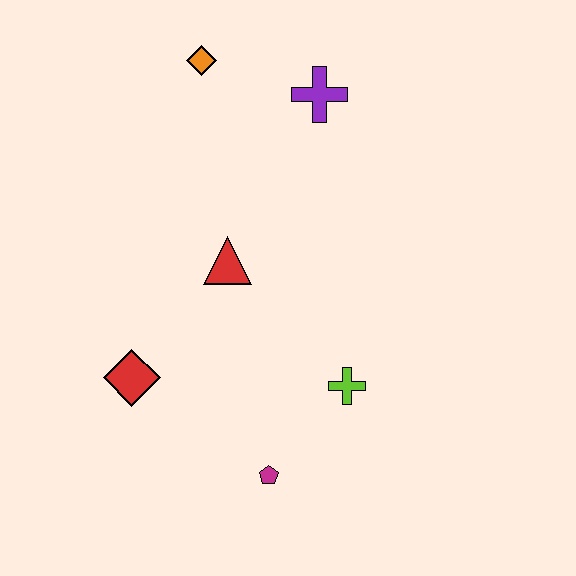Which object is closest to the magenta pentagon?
The lime cross is closest to the magenta pentagon.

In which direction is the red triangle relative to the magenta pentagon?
The red triangle is above the magenta pentagon.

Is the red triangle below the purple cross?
Yes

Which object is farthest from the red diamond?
The purple cross is farthest from the red diamond.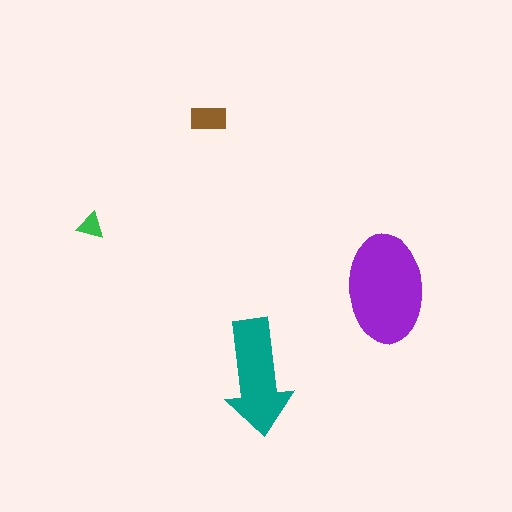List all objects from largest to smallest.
The purple ellipse, the teal arrow, the brown rectangle, the green triangle.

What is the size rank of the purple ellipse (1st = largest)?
1st.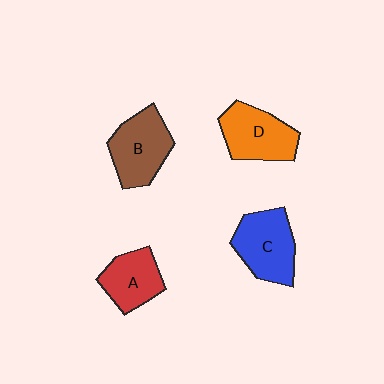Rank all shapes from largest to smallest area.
From largest to smallest: C (blue), B (brown), D (orange), A (red).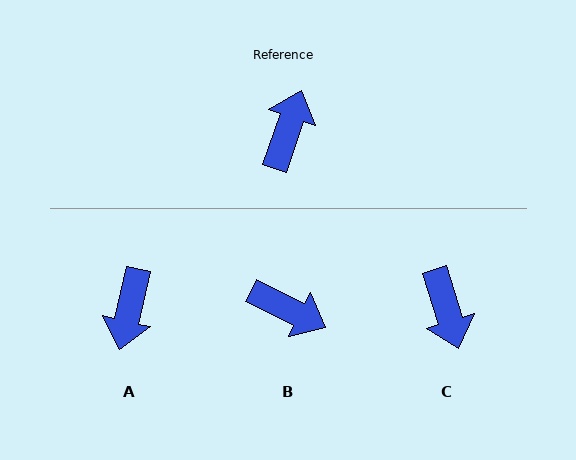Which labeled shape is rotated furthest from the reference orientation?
A, about 174 degrees away.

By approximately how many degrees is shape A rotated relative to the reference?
Approximately 174 degrees clockwise.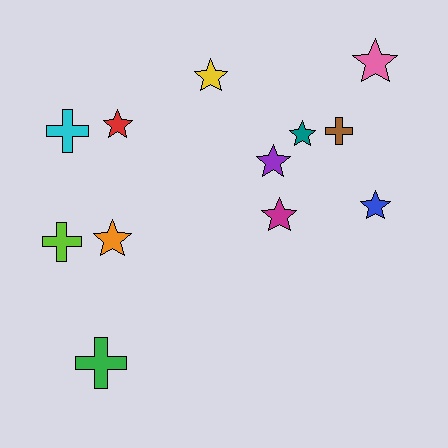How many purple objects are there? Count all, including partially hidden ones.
There is 1 purple object.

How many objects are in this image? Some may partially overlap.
There are 12 objects.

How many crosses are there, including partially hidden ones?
There are 4 crosses.